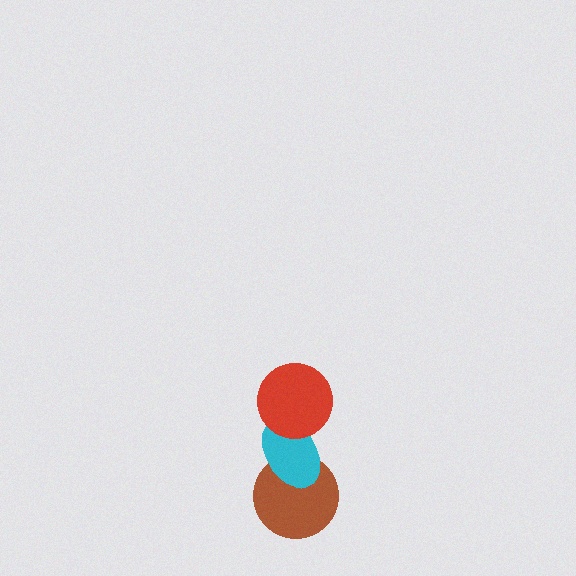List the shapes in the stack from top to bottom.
From top to bottom: the red circle, the cyan ellipse, the brown circle.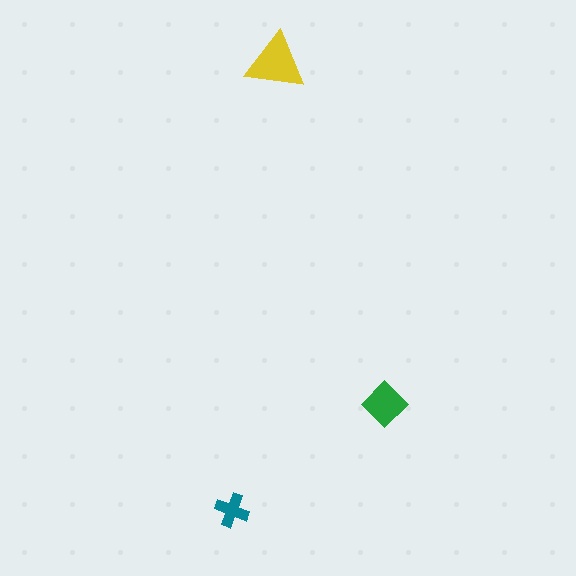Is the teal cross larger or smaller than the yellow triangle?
Smaller.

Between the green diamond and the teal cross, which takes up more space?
The green diamond.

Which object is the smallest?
The teal cross.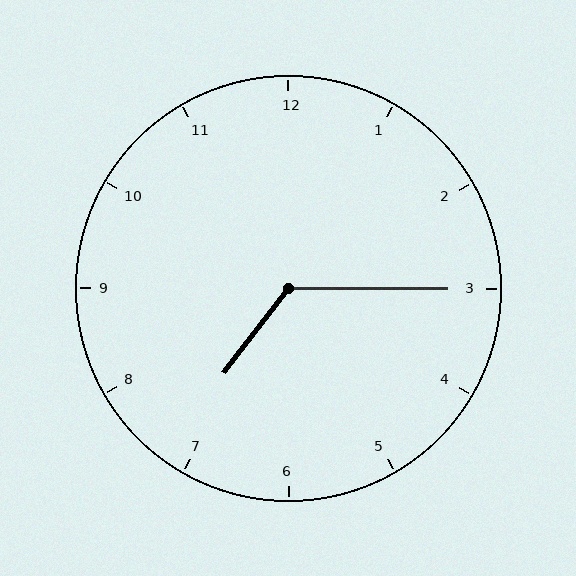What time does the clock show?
7:15.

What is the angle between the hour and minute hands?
Approximately 128 degrees.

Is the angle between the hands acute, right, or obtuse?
It is obtuse.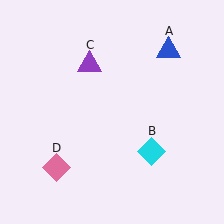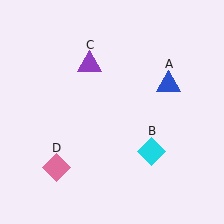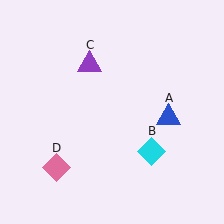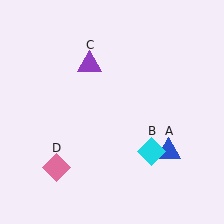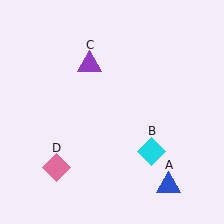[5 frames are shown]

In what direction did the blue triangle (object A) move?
The blue triangle (object A) moved down.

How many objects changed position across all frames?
1 object changed position: blue triangle (object A).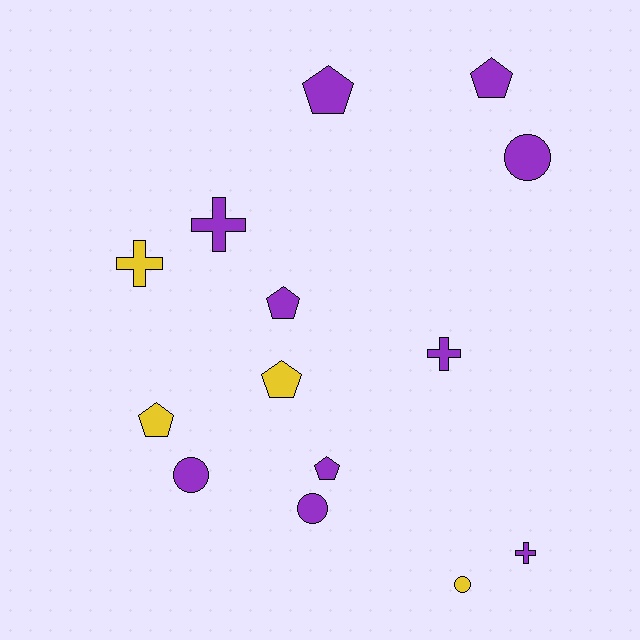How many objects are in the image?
There are 14 objects.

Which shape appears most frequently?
Pentagon, with 6 objects.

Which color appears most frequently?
Purple, with 10 objects.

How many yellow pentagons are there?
There are 2 yellow pentagons.